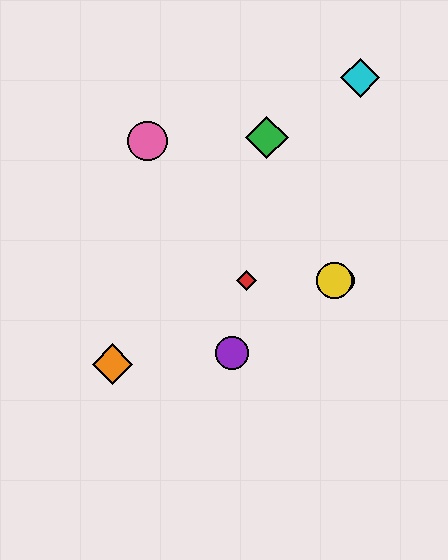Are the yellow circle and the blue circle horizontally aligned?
Yes, both are at y≈281.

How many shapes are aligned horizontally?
3 shapes (the red diamond, the blue circle, the yellow circle) are aligned horizontally.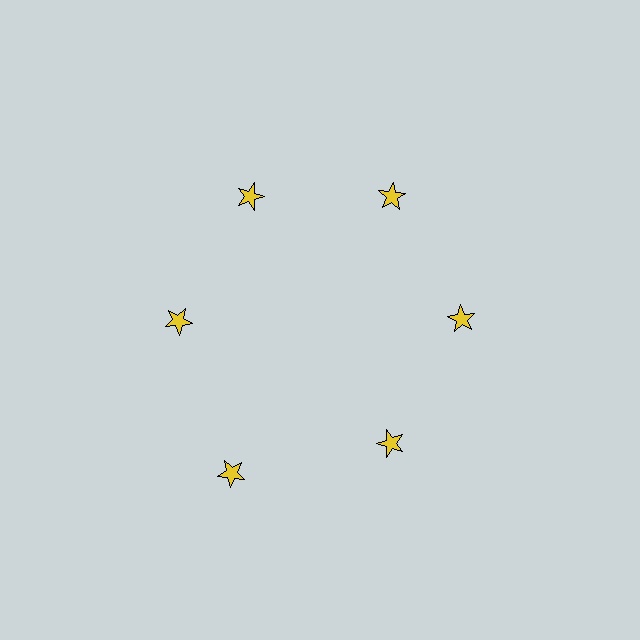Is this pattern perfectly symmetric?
No. The 6 yellow stars are arranged in a ring, but one element near the 7 o'clock position is pushed outward from the center, breaking the 6-fold rotational symmetry.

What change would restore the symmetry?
The symmetry would be restored by moving it inward, back onto the ring so that all 6 stars sit at equal angles and equal distance from the center.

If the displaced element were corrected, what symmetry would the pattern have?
It would have 6-fold rotational symmetry — the pattern would map onto itself every 60 degrees.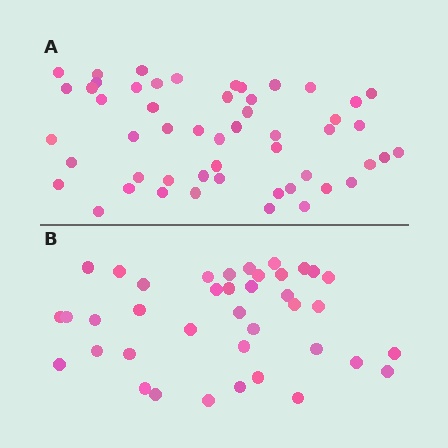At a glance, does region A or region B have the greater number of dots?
Region A (the top region) has more dots.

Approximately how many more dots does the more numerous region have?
Region A has approximately 15 more dots than region B.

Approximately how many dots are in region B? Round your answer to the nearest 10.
About 40 dots. (The exact count is 39, which rounds to 40.)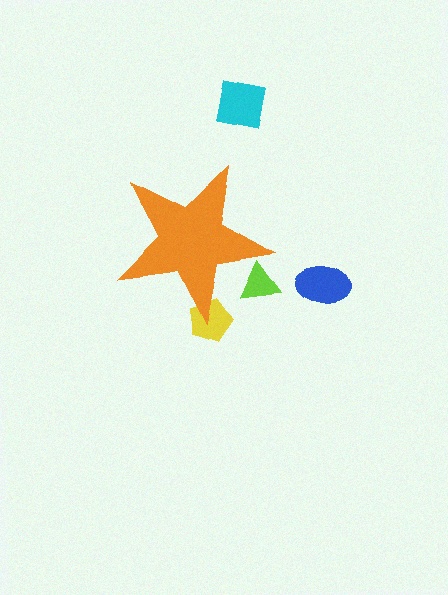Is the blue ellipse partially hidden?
No, the blue ellipse is fully visible.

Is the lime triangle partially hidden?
Yes, the lime triangle is partially hidden behind the orange star.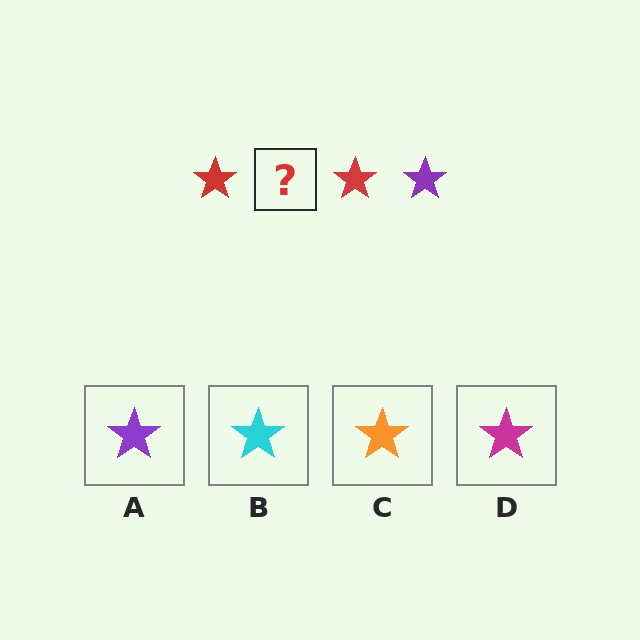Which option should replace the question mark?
Option A.